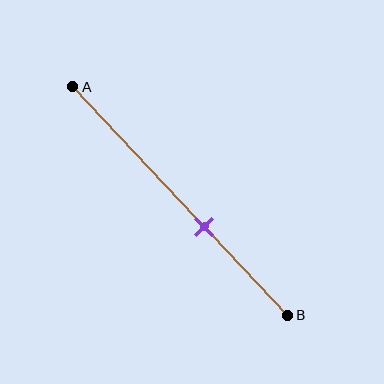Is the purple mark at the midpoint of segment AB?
No, the mark is at about 60% from A, not at the 50% midpoint.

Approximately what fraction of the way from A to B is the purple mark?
The purple mark is approximately 60% of the way from A to B.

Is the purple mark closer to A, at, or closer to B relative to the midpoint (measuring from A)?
The purple mark is closer to point B than the midpoint of segment AB.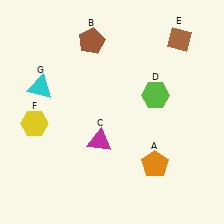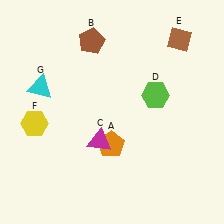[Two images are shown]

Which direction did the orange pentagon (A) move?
The orange pentagon (A) moved left.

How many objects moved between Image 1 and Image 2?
1 object moved between the two images.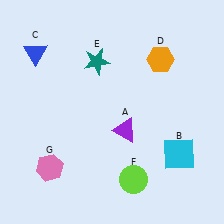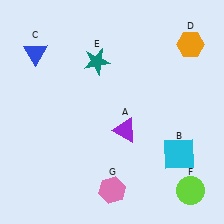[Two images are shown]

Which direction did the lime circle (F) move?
The lime circle (F) moved right.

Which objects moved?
The objects that moved are: the orange hexagon (D), the lime circle (F), the pink hexagon (G).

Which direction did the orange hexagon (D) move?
The orange hexagon (D) moved right.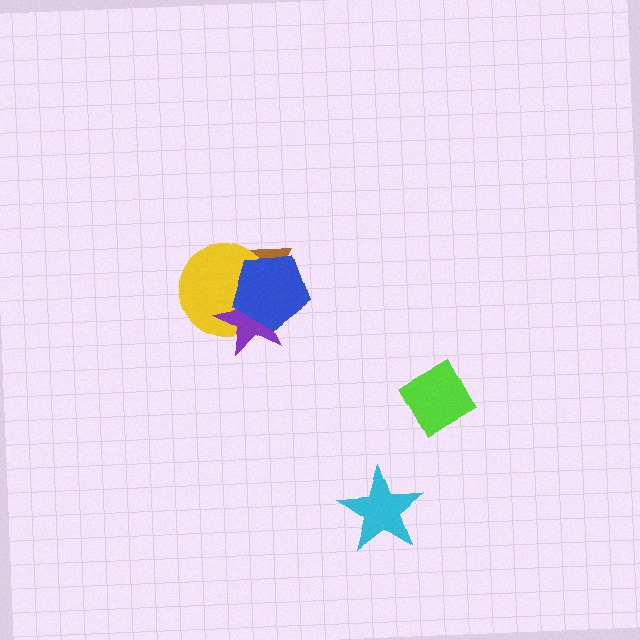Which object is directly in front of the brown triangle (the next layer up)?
The yellow circle is directly in front of the brown triangle.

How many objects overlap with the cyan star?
0 objects overlap with the cyan star.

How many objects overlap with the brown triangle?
3 objects overlap with the brown triangle.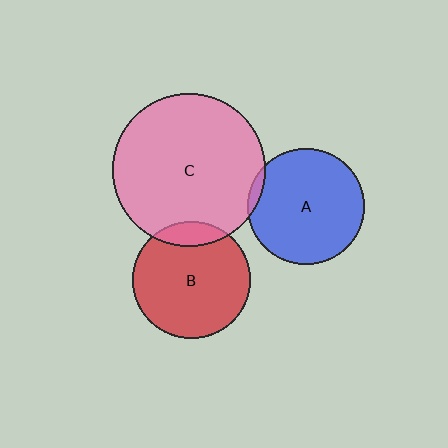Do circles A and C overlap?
Yes.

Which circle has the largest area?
Circle C (pink).